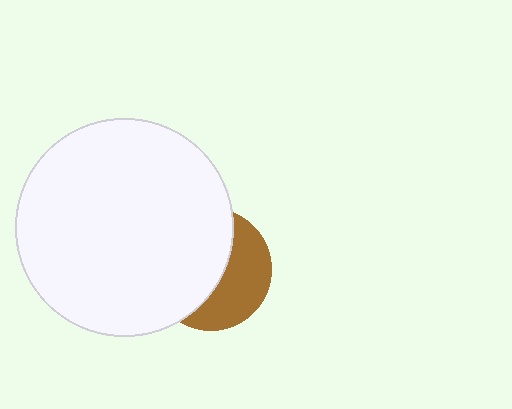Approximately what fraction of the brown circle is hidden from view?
Roughly 58% of the brown circle is hidden behind the white circle.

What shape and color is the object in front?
The object in front is a white circle.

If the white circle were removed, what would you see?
You would see the complete brown circle.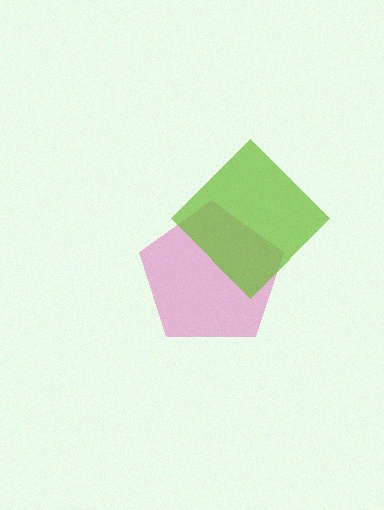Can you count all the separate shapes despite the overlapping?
Yes, there are 2 separate shapes.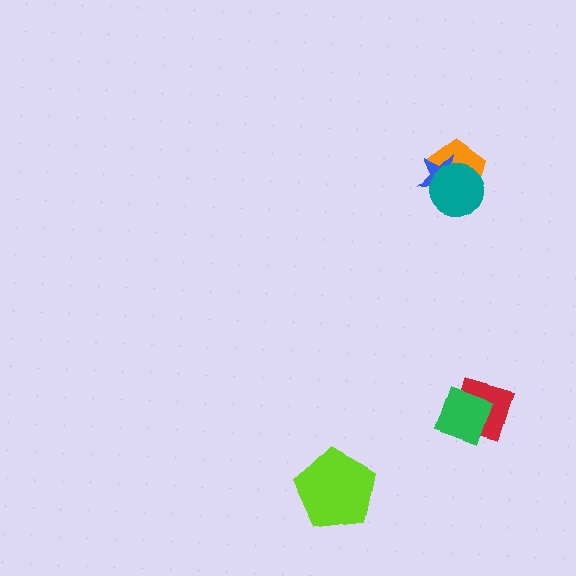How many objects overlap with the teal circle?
2 objects overlap with the teal circle.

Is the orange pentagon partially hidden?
Yes, it is partially covered by another shape.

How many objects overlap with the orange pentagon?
2 objects overlap with the orange pentagon.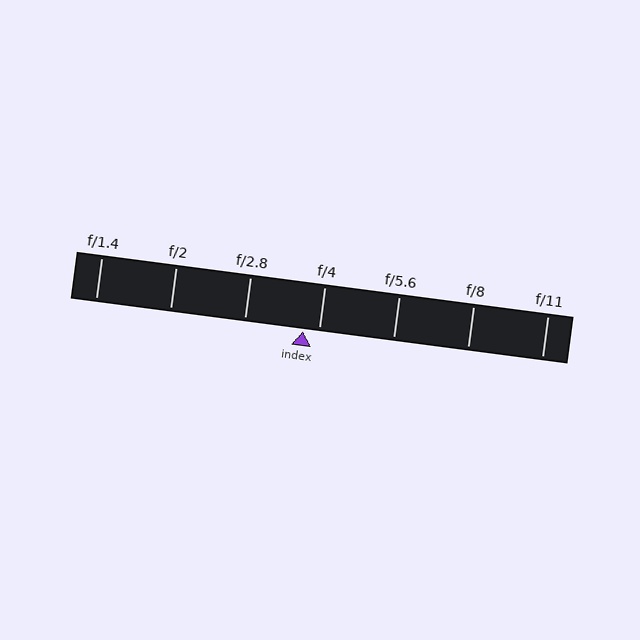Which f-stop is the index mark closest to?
The index mark is closest to f/4.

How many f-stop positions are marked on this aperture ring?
There are 7 f-stop positions marked.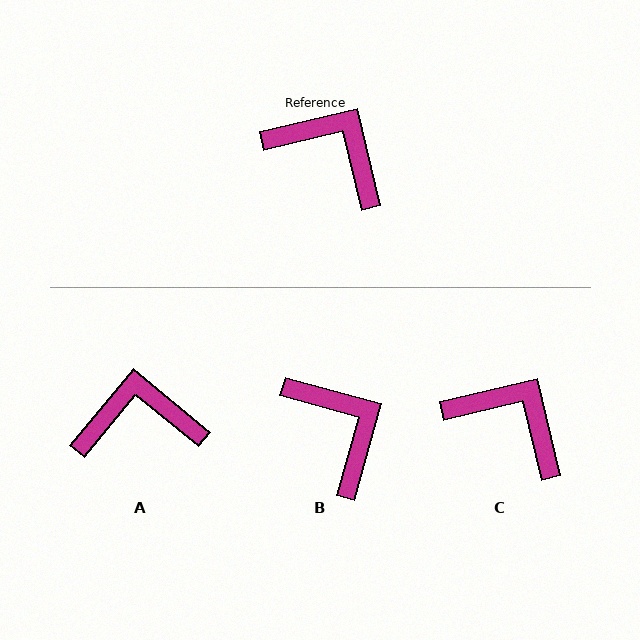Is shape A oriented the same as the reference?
No, it is off by about 37 degrees.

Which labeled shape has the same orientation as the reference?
C.